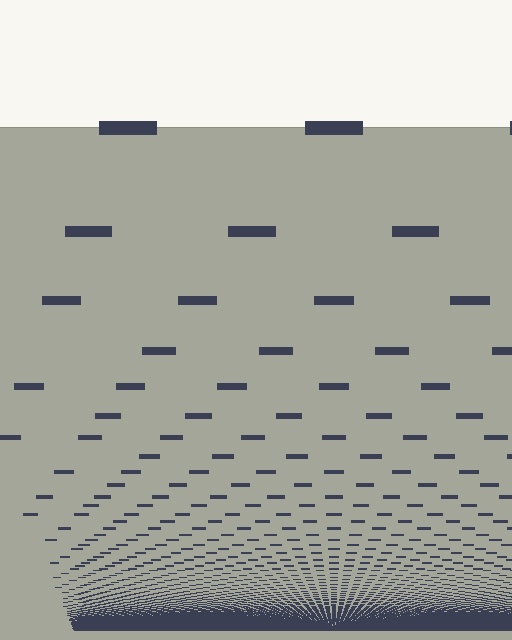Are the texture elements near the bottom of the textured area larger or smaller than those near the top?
Smaller. The gradient is inverted — elements near the bottom are smaller and denser.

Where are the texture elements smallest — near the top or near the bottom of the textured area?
Near the bottom.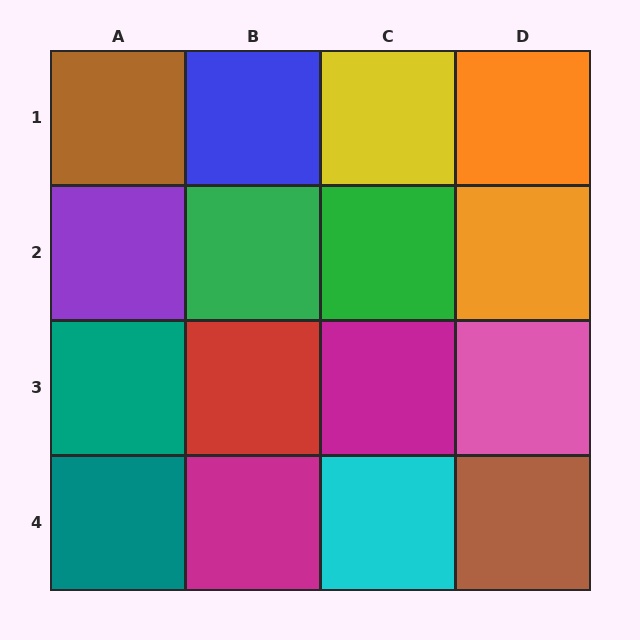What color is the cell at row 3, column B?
Red.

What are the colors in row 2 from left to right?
Purple, green, green, orange.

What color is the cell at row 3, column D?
Pink.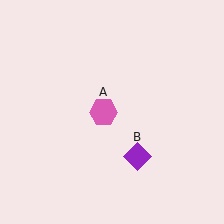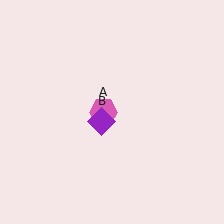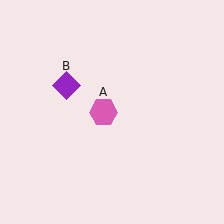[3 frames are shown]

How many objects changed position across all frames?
1 object changed position: purple diamond (object B).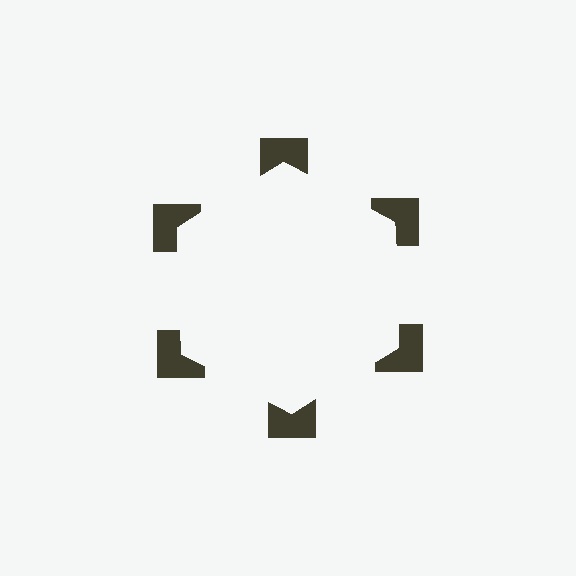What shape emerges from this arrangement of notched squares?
An illusory hexagon — its edges are inferred from the aligned wedge cuts in the notched squares, not physically drawn.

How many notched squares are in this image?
There are 6 — one at each vertex of the illusory hexagon.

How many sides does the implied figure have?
6 sides.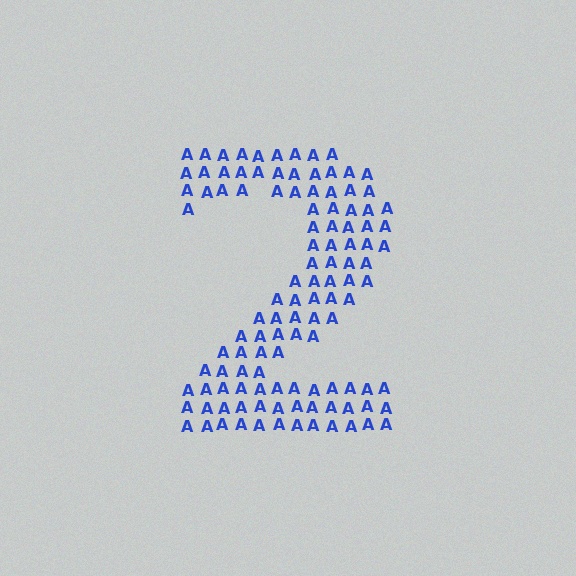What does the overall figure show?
The overall figure shows the digit 2.